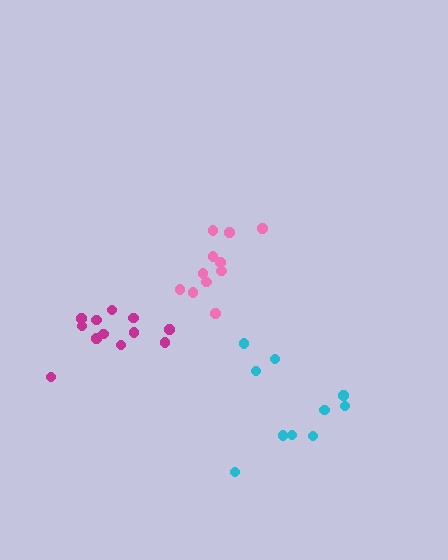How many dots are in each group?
Group 1: 12 dots, Group 2: 10 dots, Group 3: 11 dots (33 total).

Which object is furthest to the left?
The magenta cluster is leftmost.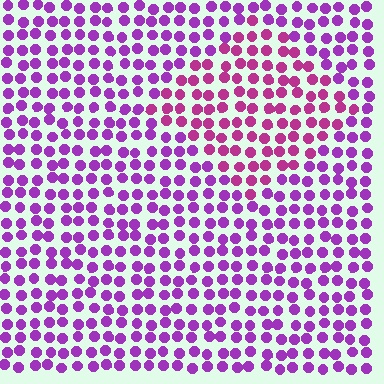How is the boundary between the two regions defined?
The boundary is defined purely by a slight shift in hue (about 31 degrees). Spacing, size, and orientation are identical on both sides.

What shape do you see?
I see a diamond.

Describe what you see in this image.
The image is filled with small purple elements in a uniform arrangement. A diamond-shaped region is visible where the elements are tinted to a slightly different hue, forming a subtle color boundary.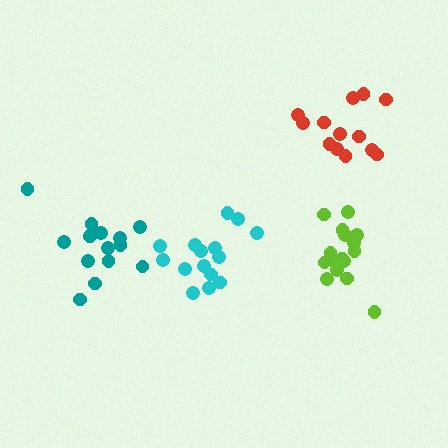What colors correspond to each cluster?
The clusters are colored: teal, red, lime, cyan.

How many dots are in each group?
Group 1: 15 dots, Group 2: 13 dots, Group 3: 16 dots, Group 4: 15 dots (59 total).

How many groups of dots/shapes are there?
There are 4 groups.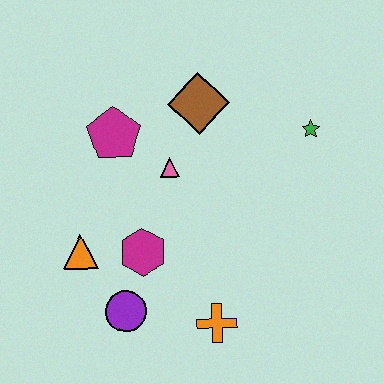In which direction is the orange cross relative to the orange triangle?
The orange cross is to the right of the orange triangle.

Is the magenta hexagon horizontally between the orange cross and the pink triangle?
No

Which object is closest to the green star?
The brown diamond is closest to the green star.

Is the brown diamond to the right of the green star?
No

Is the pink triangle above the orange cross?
Yes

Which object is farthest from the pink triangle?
The orange cross is farthest from the pink triangle.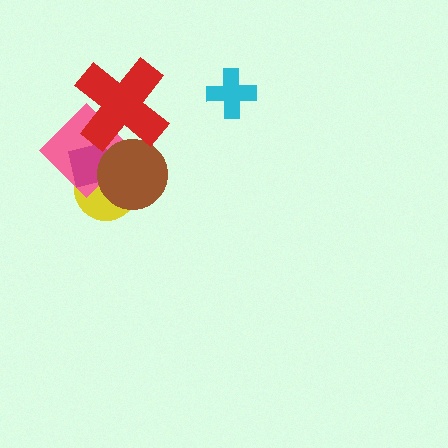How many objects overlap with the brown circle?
4 objects overlap with the brown circle.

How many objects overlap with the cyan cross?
0 objects overlap with the cyan cross.